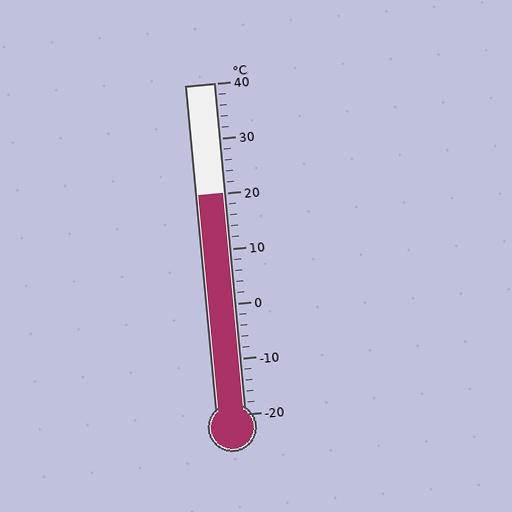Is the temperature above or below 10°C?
The temperature is above 10°C.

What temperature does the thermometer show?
The thermometer shows approximately 20°C.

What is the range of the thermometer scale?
The thermometer scale ranges from -20°C to 40°C.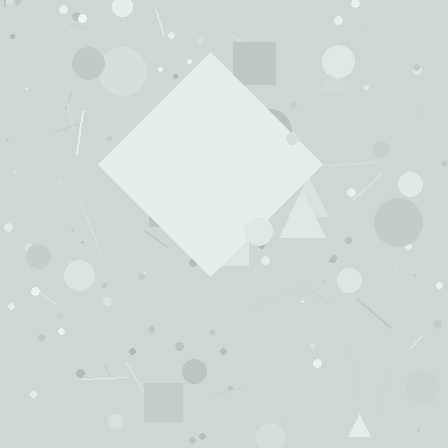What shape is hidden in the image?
A diamond is hidden in the image.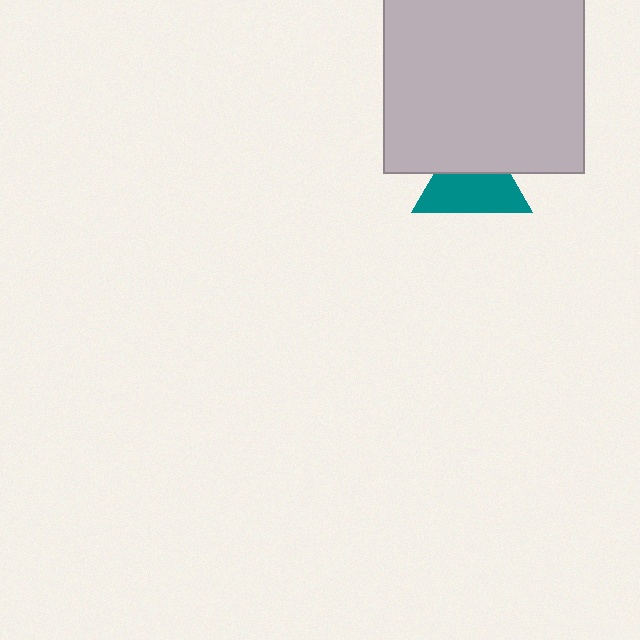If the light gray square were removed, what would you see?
You would see the complete teal triangle.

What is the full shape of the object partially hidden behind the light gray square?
The partially hidden object is a teal triangle.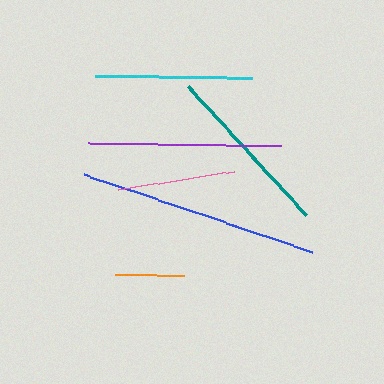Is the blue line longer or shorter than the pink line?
The blue line is longer than the pink line.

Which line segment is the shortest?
The orange line is the shortest at approximately 69 pixels.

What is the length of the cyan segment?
The cyan segment is approximately 158 pixels long.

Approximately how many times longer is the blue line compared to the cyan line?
The blue line is approximately 1.5 times the length of the cyan line.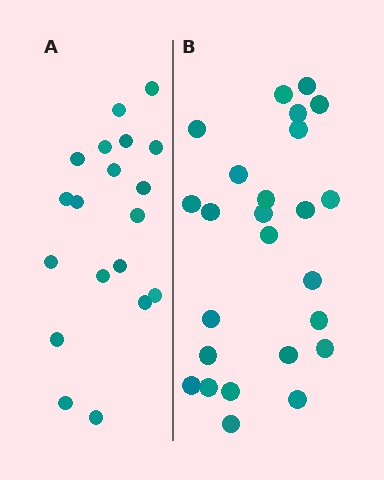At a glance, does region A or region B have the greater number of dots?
Region B (the right region) has more dots.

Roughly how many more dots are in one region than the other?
Region B has about 6 more dots than region A.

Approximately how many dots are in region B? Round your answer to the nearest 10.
About 20 dots. (The exact count is 25, which rounds to 20.)